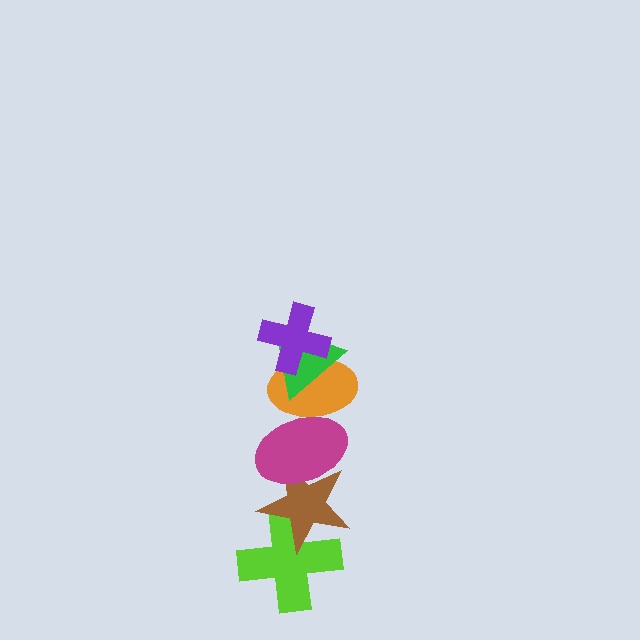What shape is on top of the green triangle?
The purple cross is on top of the green triangle.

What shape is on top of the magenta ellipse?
The orange ellipse is on top of the magenta ellipse.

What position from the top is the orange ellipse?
The orange ellipse is 3rd from the top.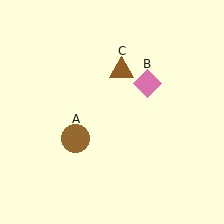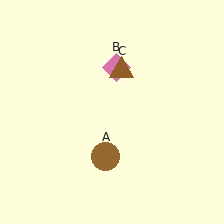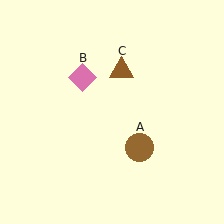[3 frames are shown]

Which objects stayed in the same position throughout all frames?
Brown triangle (object C) remained stationary.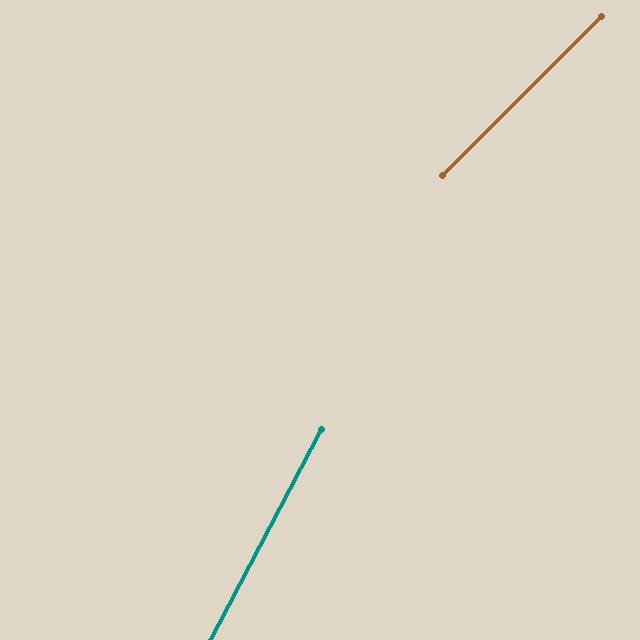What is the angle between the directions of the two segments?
Approximately 17 degrees.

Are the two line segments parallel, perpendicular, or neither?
Neither parallel nor perpendicular — they differ by about 17°.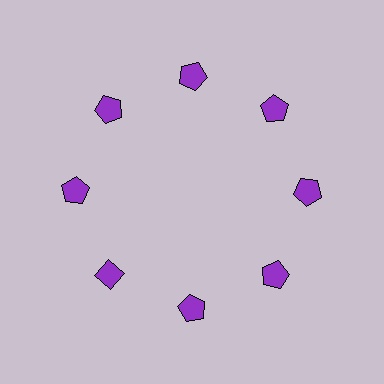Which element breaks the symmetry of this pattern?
The purple diamond at roughly the 8 o'clock position breaks the symmetry. All other shapes are purple pentagons.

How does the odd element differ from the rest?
It has a different shape: diamond instead of pentagon.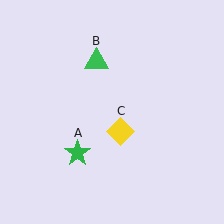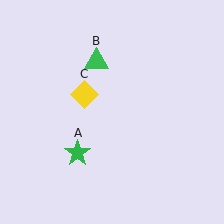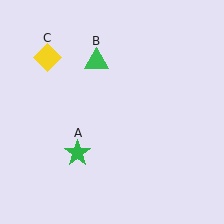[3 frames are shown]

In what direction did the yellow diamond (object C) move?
The yellow diamond (object C) moved up and to the left.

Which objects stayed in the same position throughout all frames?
Green star (object A) and green triangle (object B) remained stationary.